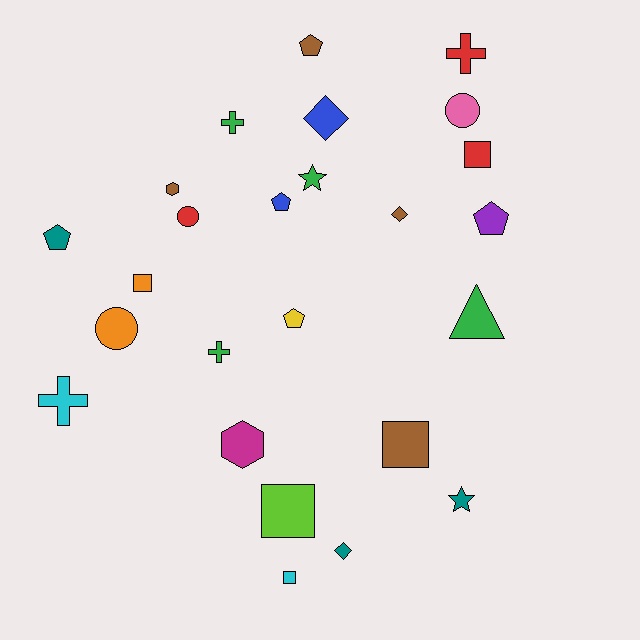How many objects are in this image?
There are 25 objects.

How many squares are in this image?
There are 5 squares.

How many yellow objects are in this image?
There is 1 yellow object.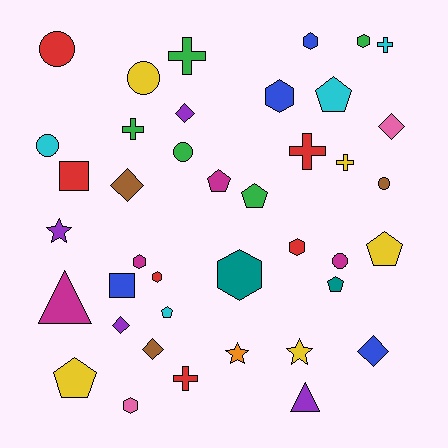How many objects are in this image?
There are 40 objects.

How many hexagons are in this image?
There are 8 hexagons.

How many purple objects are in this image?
There are 4 purple objects.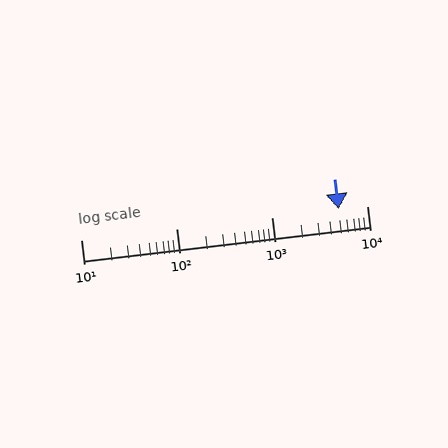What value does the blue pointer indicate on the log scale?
The pointer indicates approximately 5000.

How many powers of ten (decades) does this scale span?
The scale spans 3 decades, from 10 to 10000.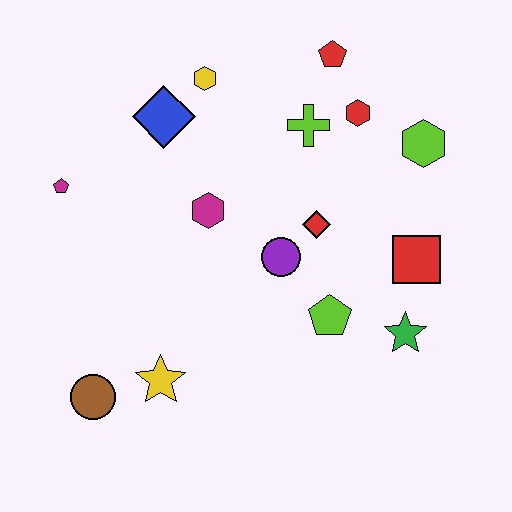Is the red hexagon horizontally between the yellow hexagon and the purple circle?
No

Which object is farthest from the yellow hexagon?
The brown circle is farthest from the yellow hexagon.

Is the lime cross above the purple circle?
Yes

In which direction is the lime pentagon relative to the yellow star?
The lime pentagon is to the right of the yellow star.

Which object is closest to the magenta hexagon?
The purple circle is closest to the magenta hexagon.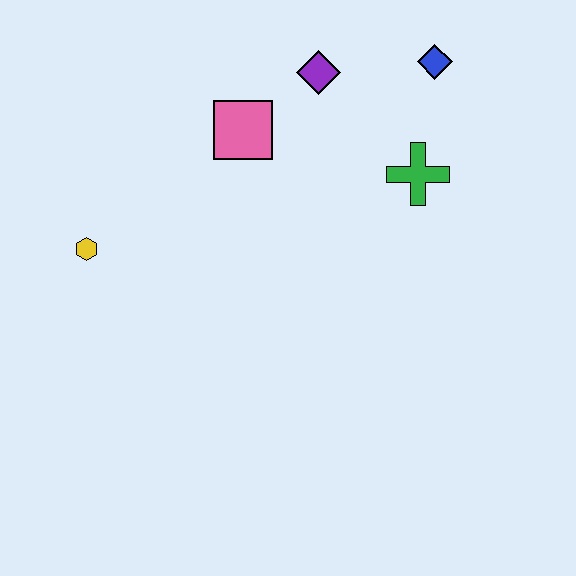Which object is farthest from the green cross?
The yellow hexagon is farthest from the green cross.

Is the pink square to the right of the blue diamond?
No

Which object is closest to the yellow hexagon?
The pink square is closest to the yellow hexagon.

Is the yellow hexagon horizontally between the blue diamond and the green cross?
No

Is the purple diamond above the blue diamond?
No